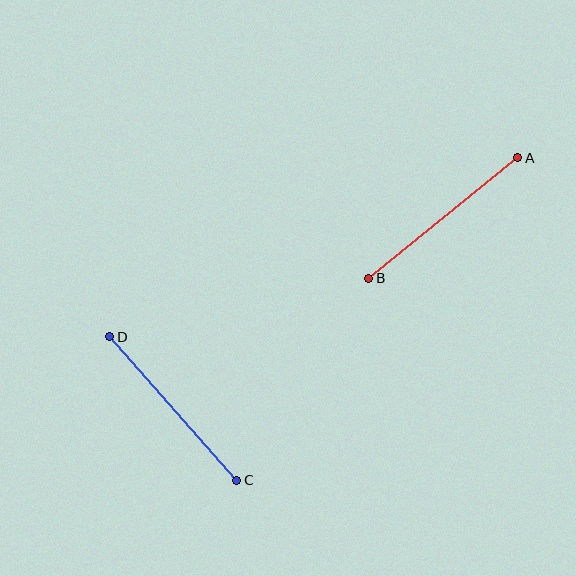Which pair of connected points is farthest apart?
Points A and B are farthest apart.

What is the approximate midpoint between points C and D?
The midpoint is at approximately (173, 409) pixels.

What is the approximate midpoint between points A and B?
The midpoint is at approximately (443, 218) pixels.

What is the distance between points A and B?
The distance is approximately 192 pixels.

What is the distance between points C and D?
The distance is approximately 192 pixels.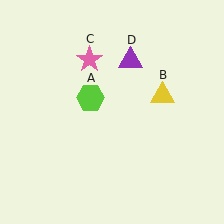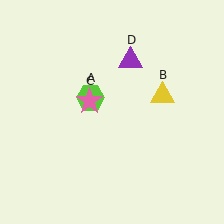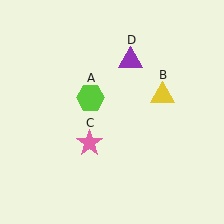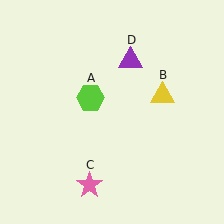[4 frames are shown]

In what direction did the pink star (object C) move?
The pink star (object C) moved down.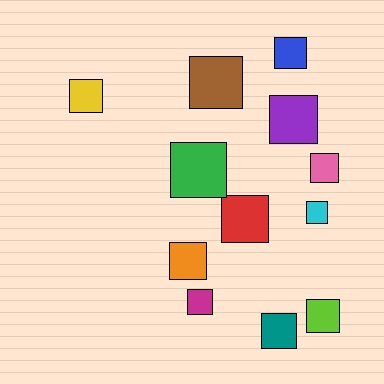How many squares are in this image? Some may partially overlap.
There are 12 squares.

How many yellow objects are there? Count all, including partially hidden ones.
There is 1 yellow object.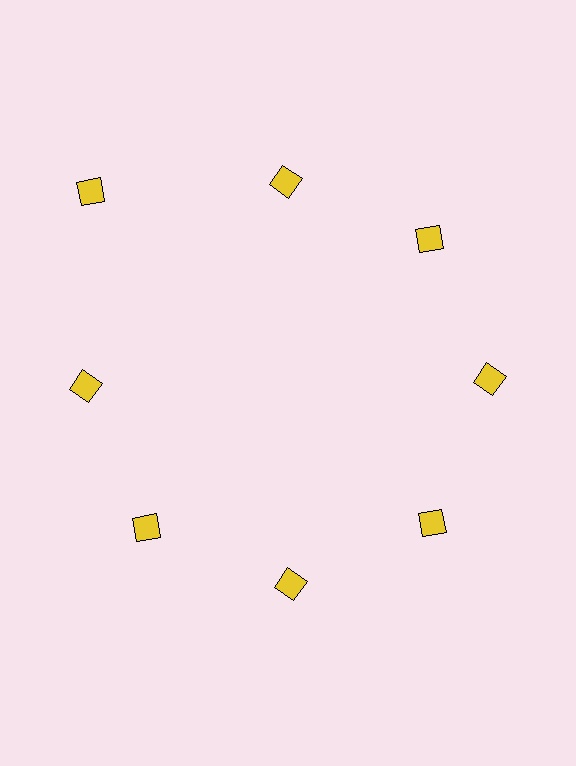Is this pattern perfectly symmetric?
No. The 8 yellow diamonds are arranged in a ring, but one element near the 10 o'clock position is pushed outward from the center, breaking the 8-fold rotational symmetry.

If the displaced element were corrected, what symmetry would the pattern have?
It would have 8-fold rotational symmetry — the pattern would map onto itself every 45 degrees.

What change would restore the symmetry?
The symmetry would be restored by moving it inward, back onto the ring so that all 8 diamonds sit at equal angles and equal distance from the center.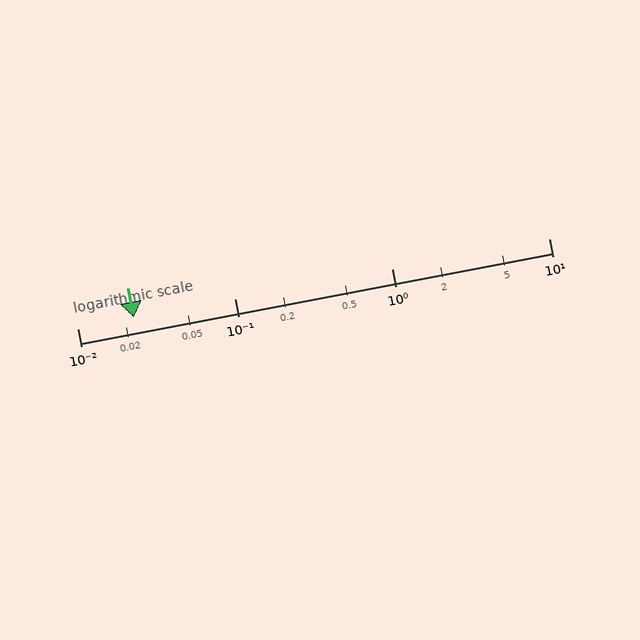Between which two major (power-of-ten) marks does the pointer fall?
The pointer is between 0.01 and 0.1.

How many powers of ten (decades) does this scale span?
The scale spans 3 decades, from 0.01 to 10.